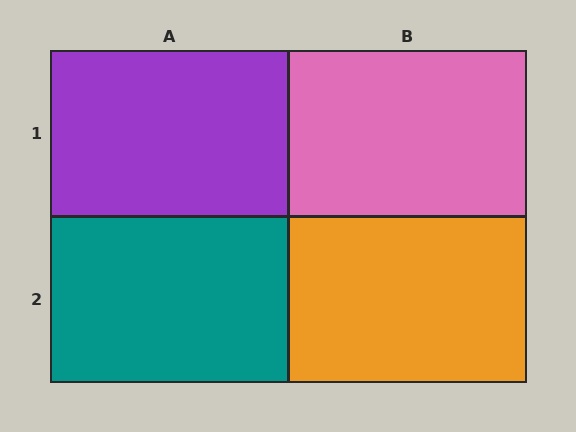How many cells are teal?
1 cell is teal.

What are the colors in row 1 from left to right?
Purple, pink.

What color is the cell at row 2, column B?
Orange.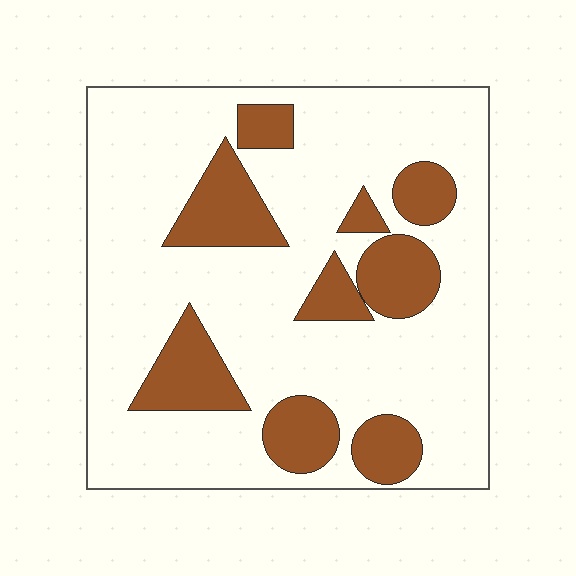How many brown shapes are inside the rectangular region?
9.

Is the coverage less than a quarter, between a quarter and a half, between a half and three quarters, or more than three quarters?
Less than a quarter.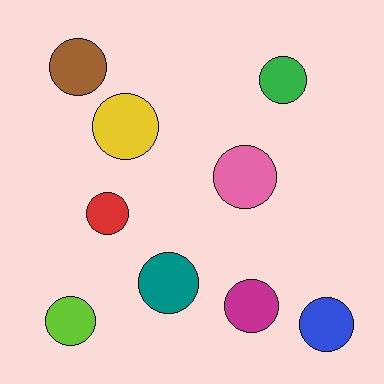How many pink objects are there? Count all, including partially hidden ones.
There is 1 pink object.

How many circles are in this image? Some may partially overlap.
There are 9 circles.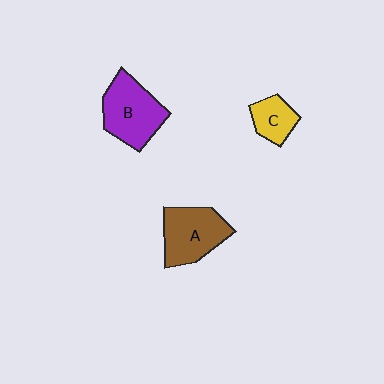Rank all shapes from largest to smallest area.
From largest to smallest: B (purple), A (brown), C (yellow).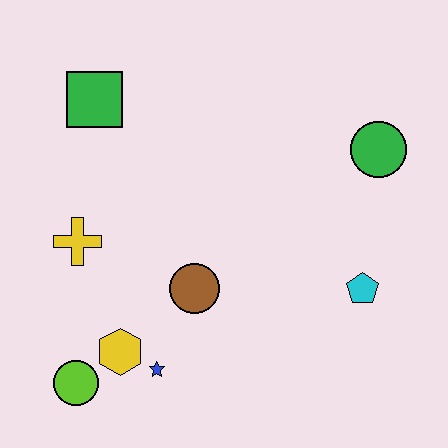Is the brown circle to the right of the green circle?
No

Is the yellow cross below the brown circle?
No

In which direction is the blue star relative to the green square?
The blue star is below the green square.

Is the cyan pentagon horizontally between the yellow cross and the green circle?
Yes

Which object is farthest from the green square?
The cyan pentagon is farthest from the green square.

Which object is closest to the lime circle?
The yellow hexagon is closest to the lime circle.